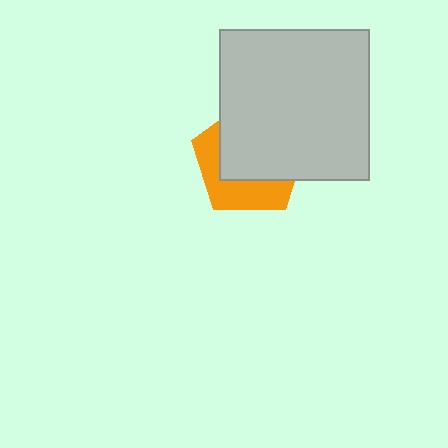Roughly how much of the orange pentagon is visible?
A small part of it is visible (roughly 39%).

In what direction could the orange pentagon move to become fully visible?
The orange pentagon could move toward the lower-left. That would shift it out from behind the light gray square entirely.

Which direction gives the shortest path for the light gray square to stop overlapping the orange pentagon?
Moving toward the upper-right gives the shortest separation.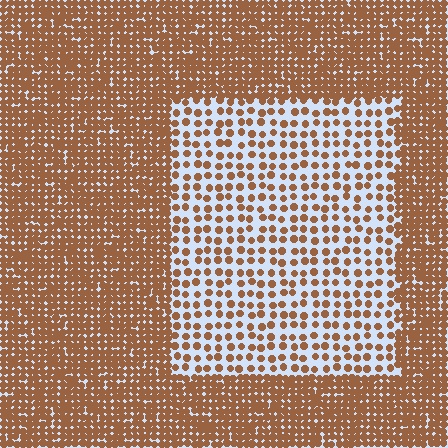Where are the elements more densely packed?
The elements are more densely packed outside the rectangle boundary.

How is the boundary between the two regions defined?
The boundary is defined by a change in element density (approximately 2.6x ratio). All elements are the same color, size, and shape.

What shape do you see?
I see a rectangle.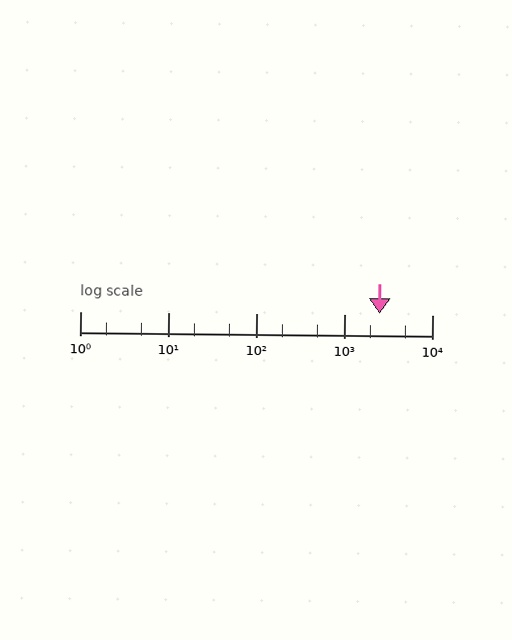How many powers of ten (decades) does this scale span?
The scale spans 4 decades, from 1 to 10000.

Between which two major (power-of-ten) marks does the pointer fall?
The pointer is between 1000 and 10000.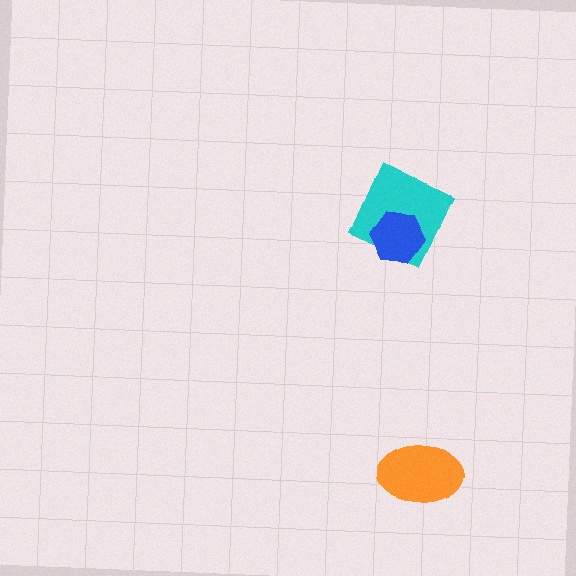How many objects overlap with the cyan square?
1 object overlaps with the cyan square.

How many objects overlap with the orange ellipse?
0 objects overlap with the orange ellipse.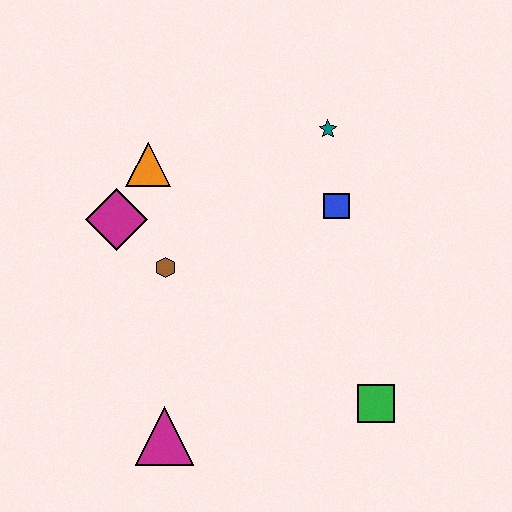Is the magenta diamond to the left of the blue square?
Yes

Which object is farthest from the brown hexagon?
The green square is farthest from the brown hexagon.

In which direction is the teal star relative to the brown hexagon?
The teal star is to the right of the brown hexagon.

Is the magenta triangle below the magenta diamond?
Yes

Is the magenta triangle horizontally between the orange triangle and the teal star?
Yes